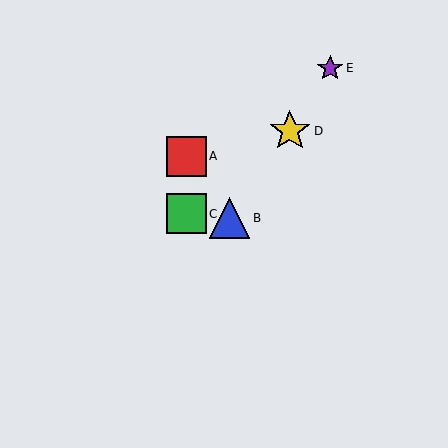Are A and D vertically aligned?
No, A is at x≈186 and D is at x≈290.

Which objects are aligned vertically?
Objects A, C are aligned vertically.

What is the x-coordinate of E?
Object E is at x≈330.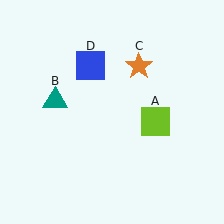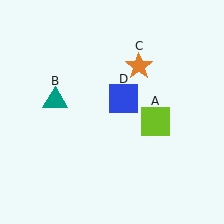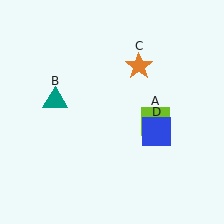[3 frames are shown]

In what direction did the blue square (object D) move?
The blue square (object D) moved down and to the right.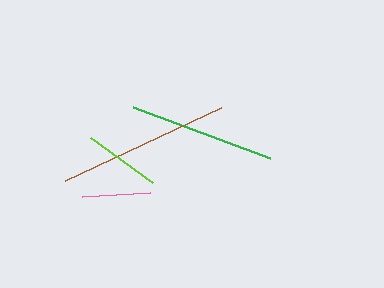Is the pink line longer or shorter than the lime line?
The lime line is longer than the pink line.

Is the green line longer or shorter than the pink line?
The green line is longer than the pink line.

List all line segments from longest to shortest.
From longest to shortest: brown, green, lime, pink.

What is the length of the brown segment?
The brown segment is approximately 172 pixels long.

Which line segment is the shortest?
The pink line is the shortest at approximately 68 pixels.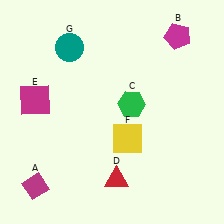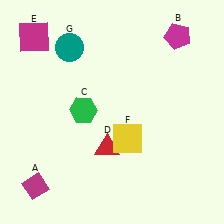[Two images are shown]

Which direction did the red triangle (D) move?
The red triangle (D) moved up.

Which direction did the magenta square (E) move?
The magenta square (E) moved up.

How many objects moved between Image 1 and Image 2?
3 objects moved between the two images.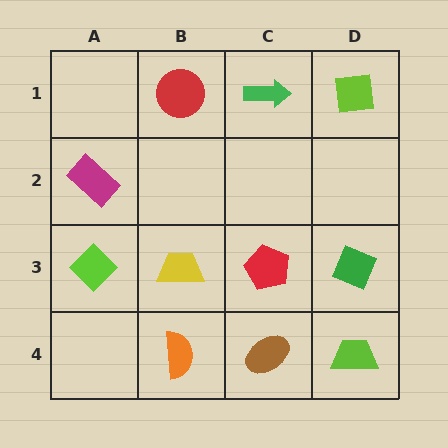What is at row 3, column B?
A yellow trapezoid.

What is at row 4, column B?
An orange semicircle.